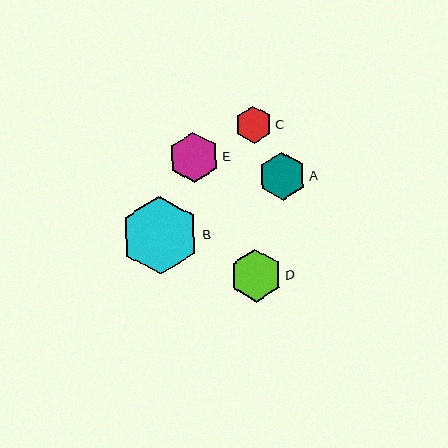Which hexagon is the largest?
Hexagon B is the largest with a size of approximately 78 pixels.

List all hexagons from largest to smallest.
From largest to smallest: B, D, E, A, C.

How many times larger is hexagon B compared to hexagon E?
Hexagon B is approximately 1.6 times the size of hexagon E.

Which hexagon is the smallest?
Hexagon C is the smallest with a size of approximately 37 pixels.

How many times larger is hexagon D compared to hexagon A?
Hexagon D is approximately 1.1 times the size of hexagon A.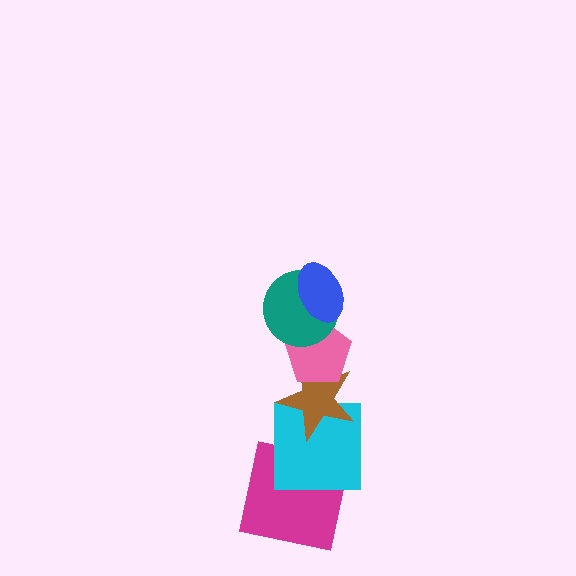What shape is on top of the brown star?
The pink pentagon is on top of the brown star.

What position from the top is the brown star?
The brown star is 4th from the top.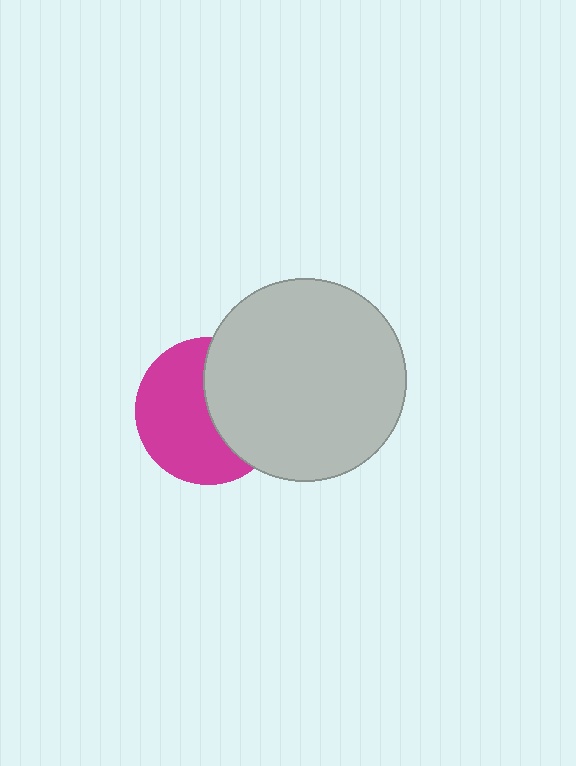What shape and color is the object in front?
The object in front is a light gray circle.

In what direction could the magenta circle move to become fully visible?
The magenta circle could move left. That would shift it out from behind the light gray circle entirely.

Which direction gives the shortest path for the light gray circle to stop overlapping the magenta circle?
Moving right gives the shortest separation.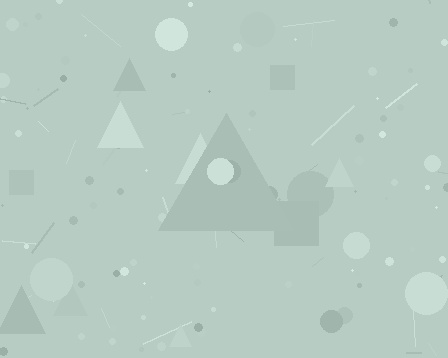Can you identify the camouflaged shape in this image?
The camouflaged shape is a triangle.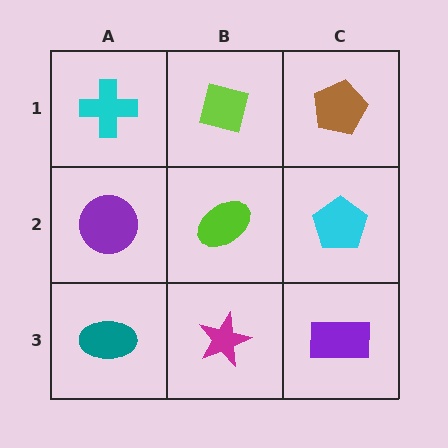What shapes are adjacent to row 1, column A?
A purple circle (row 2, column A), a lime square (row 1, column B).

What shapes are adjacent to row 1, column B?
A lime ellipse (row 2, column B), a cyan cross (row 1, column A), a brown pentagon (row 1, column C).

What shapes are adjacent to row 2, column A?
A cyan cross (row 1, column A), a teal ellipse (row 3, column A), a lime ellipse (row 2, column B).